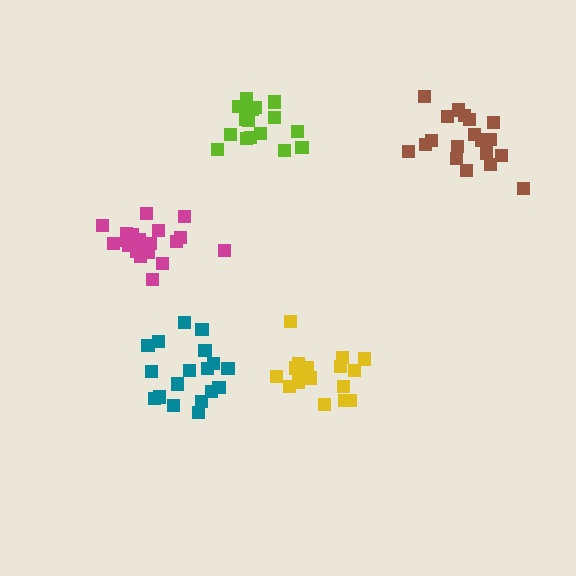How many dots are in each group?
Group 1: 16 dots, Group 2: 18 dots, Group 3: 17 dots, Group 4: 19 dots, Group 5: 20 dots (90 total).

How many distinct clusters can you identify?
There are 5 distinct clusters.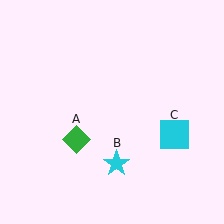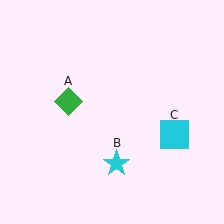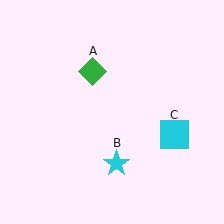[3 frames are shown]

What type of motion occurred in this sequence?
The green diamond (object A) rotated clockwise around the center of the scene.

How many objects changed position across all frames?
1 object changed position: green diamond (object A).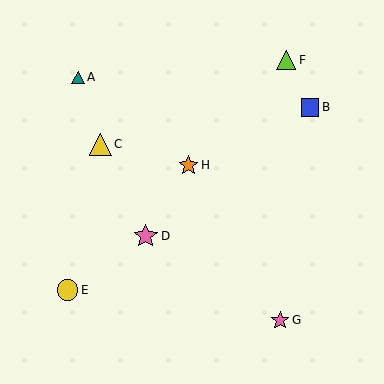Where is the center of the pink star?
The center of the pink star is at (280, 320).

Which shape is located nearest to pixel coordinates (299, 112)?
The blue square (labeled B) at (310, 107) is nearest to that location.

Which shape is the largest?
The pink star (labeled D) is the largest.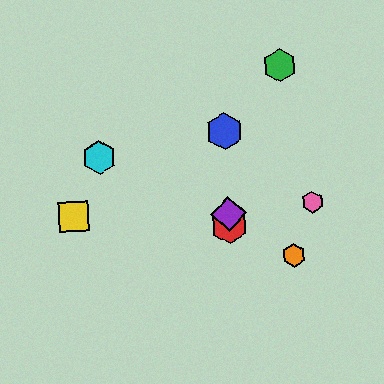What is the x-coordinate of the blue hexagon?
The blue hexagon is at x≈225.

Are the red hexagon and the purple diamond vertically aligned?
Yes, both are at x≈229.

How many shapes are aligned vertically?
3 shapes (the red hexagon, the blue hexagon, the purple diamond) are aligned vertically.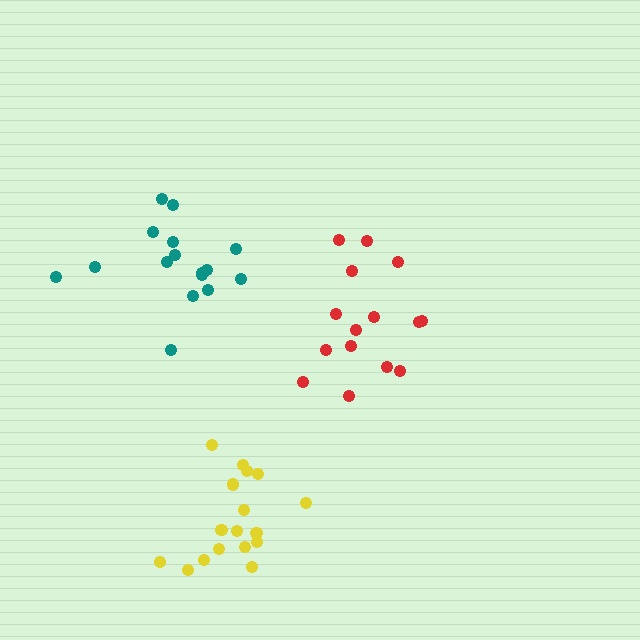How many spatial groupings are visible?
There are 3 spatial groupings.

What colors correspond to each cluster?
The clusters are colored: teal, yellow, red.